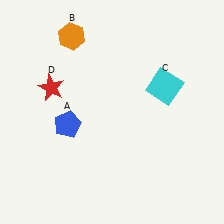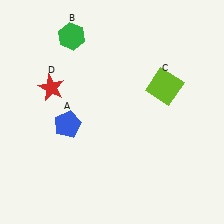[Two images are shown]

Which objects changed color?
B changed from orange to green. C changed from cyan to lime.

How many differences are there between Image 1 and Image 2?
There are 2 differences between the two images.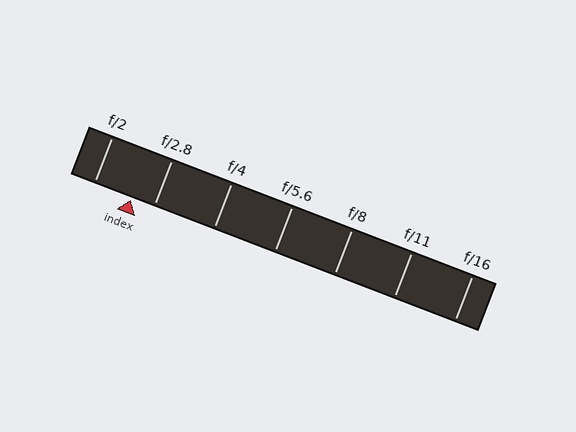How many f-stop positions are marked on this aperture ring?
There are 7 f-stop positions marked.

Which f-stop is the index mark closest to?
The index mark is closest to f/2.8.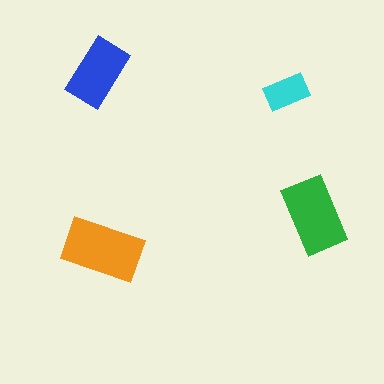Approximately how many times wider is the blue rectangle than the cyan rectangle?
About 1.5 times wider.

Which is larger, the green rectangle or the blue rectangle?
The green one.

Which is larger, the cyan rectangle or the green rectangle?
The green one.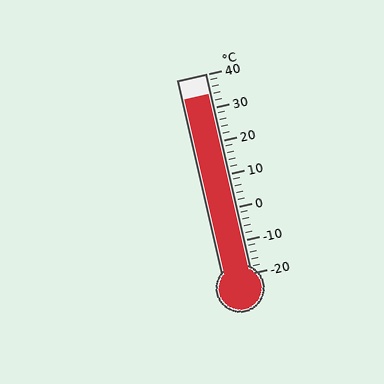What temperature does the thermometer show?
The thermometer shows approximately 34°C.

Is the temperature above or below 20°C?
The temperature is above 20°C.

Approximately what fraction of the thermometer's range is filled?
The thermometer is filled to approximately 90% of its range.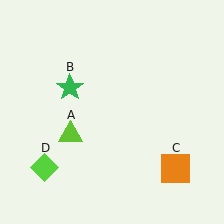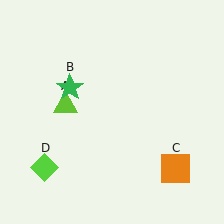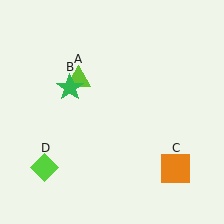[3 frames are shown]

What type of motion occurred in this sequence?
The lime triangle (object A) rotated clockwise around the center of the scene.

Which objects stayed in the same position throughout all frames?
Green star (object B) and orange square (object C) and lime diamond (object D) remained stationary.